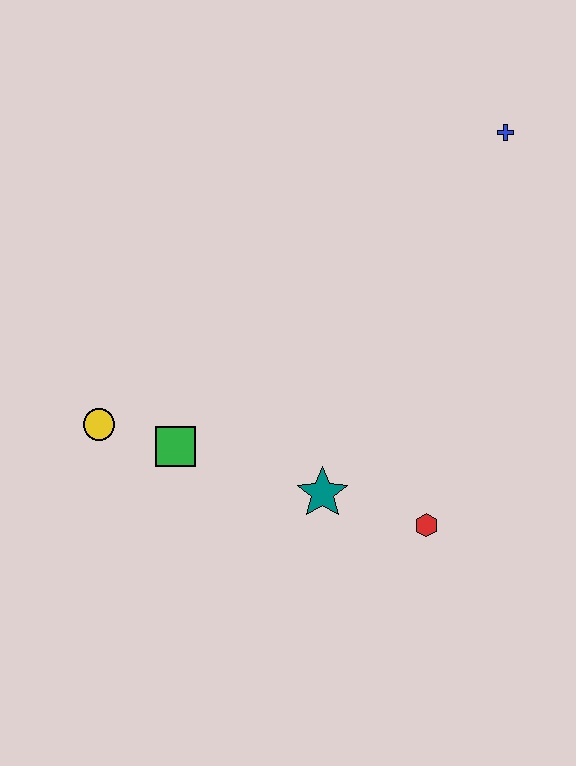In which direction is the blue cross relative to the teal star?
The blue cross is above the teal star.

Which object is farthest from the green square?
The blue cross is farthest from the green square.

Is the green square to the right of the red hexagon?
No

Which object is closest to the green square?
The yellow circle is closest to the green square.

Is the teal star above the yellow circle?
No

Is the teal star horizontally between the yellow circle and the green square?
No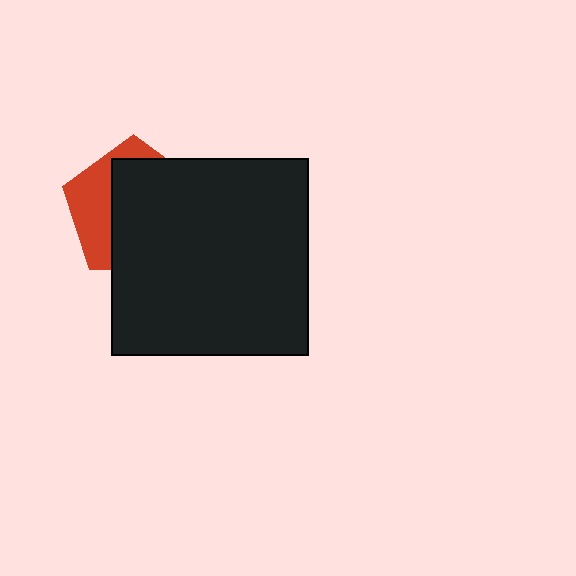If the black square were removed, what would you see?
You would see the complete red pentagon.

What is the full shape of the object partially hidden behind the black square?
The partially hidden object is a red pentagon.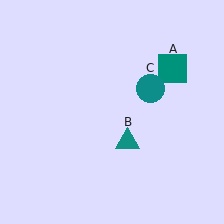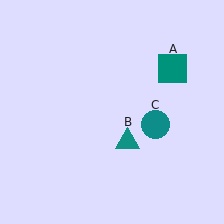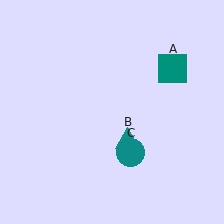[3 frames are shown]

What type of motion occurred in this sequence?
The teal circle (object C) rotated clockwise around the center of the scene.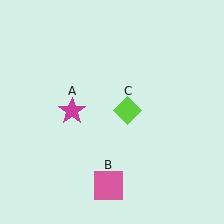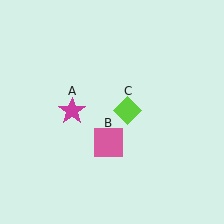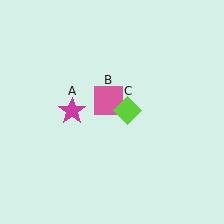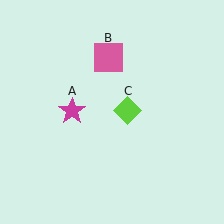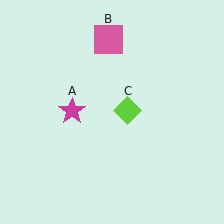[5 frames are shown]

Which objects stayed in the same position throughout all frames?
Magenta star (object A) and lime diamond (object C) remained stationary.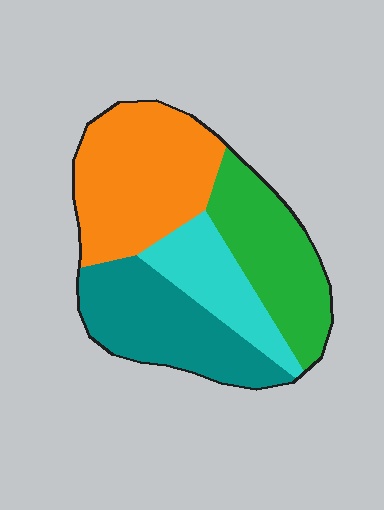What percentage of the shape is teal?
Teal takes up about one quarter (1/4) of the shape.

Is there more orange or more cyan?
Orange.